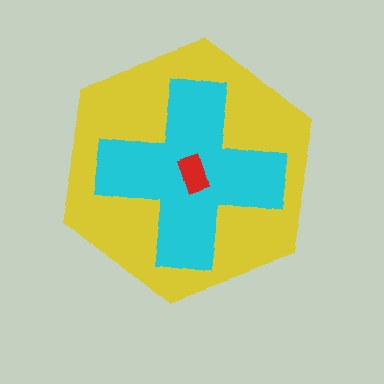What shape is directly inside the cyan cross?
The red rectangle.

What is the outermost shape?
The yellow hexagon.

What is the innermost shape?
The red rectangle.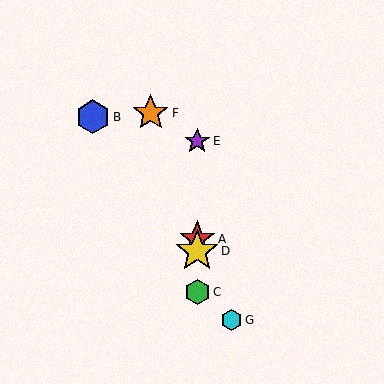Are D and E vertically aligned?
Yes, both are at x≈197.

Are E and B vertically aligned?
No, E is at x≈197 and B is at x≈93.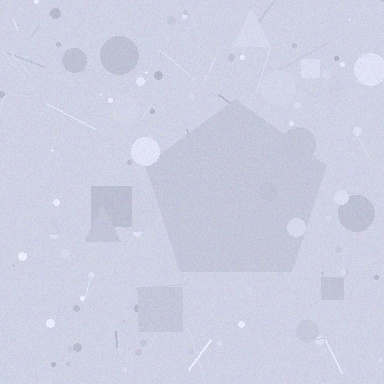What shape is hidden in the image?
A pentagon is hidden in the image.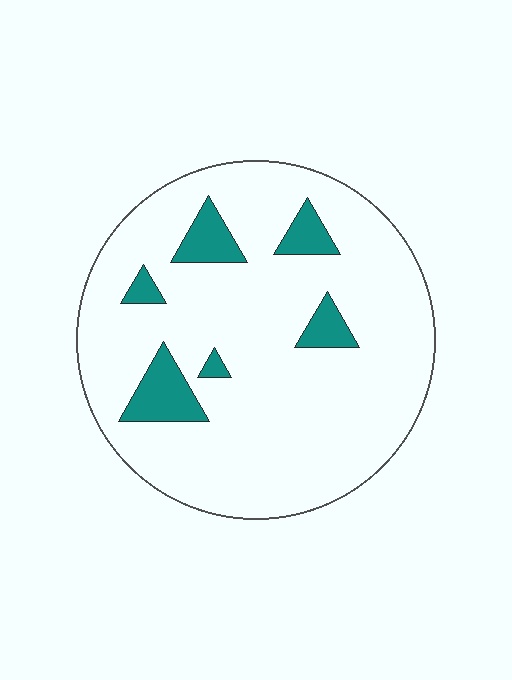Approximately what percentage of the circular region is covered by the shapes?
Approximately 10%.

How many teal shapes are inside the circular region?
6.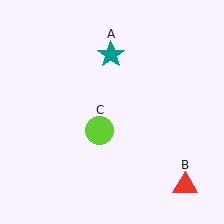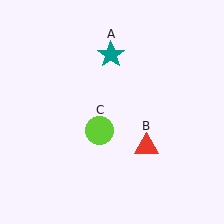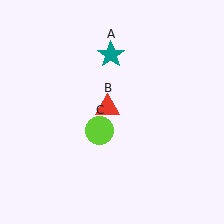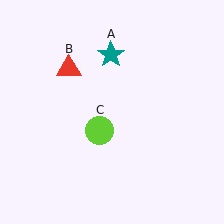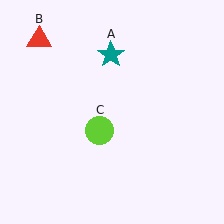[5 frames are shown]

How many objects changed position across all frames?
1 object changed position: red triangle (object B).